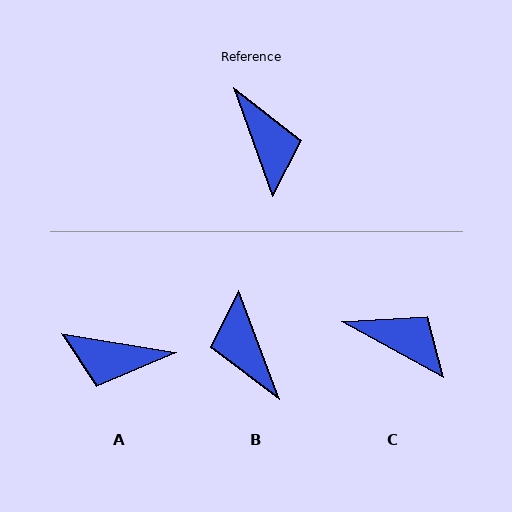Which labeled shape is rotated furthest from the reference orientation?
B, about 179 degrees away.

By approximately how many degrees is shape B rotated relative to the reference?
Approximately 179 degrees clockwise.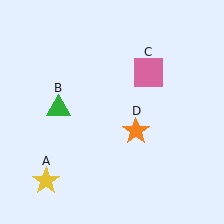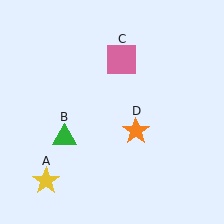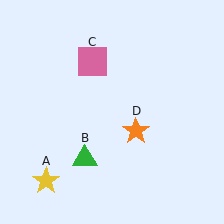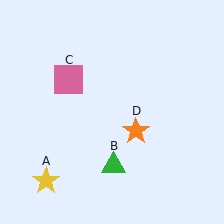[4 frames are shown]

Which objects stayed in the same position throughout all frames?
Yellow star (object A) and orange star (object D) remained stationary.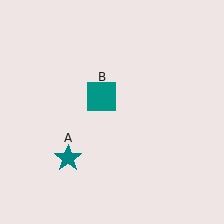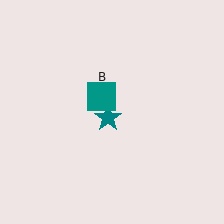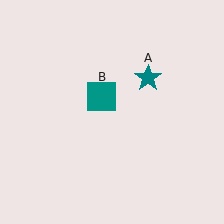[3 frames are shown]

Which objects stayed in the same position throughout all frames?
Teal square (object B) remained stationary.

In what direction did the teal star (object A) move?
The teal star (object A) moved up and to the right.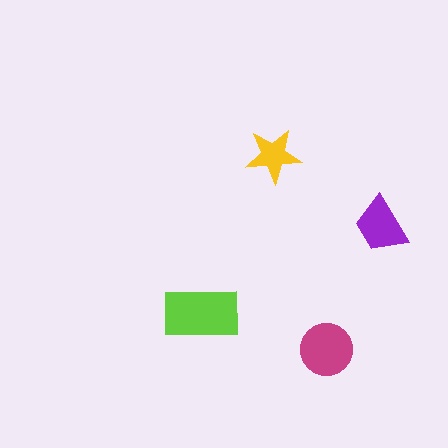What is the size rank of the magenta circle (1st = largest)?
2nd.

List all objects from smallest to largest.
The yellow star, the purple trapezoid, the magenta circle, the lime rectangle.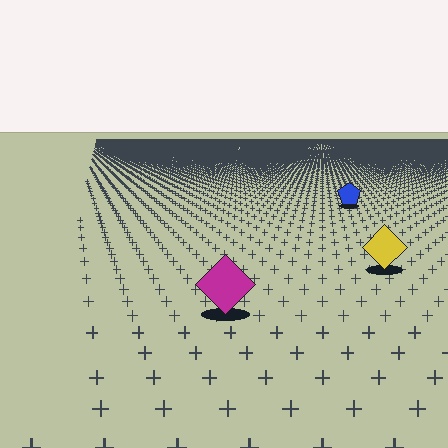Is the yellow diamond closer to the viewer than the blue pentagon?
Yes. The yellow diamond is closer — you can tell from the texture gradient: the ground texture is coarser near it.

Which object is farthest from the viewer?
The blue pentagon is farthest from the viewer. It appears smaller and the ground texture around it is denser.